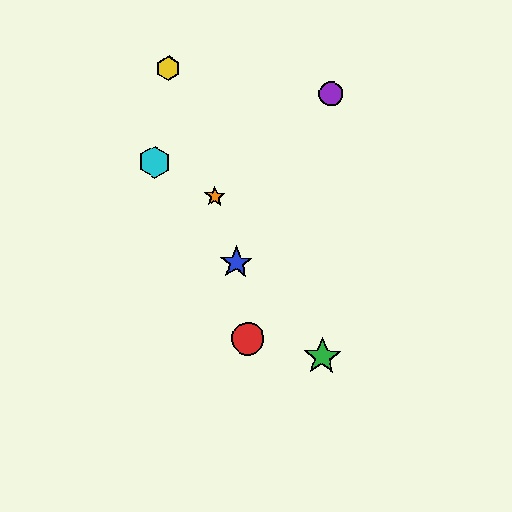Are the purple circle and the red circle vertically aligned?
No, the purple circle is at x≈331 and the red circle is at x≈248.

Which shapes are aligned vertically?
The green star, the purple circle are aligned vertically.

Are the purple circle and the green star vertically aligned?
Yes, both are at x≈331.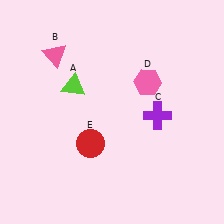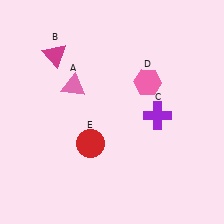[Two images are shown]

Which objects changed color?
A changed from lime to pink. B changed from pink to magenta.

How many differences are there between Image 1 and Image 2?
There are 2 differences between the two images.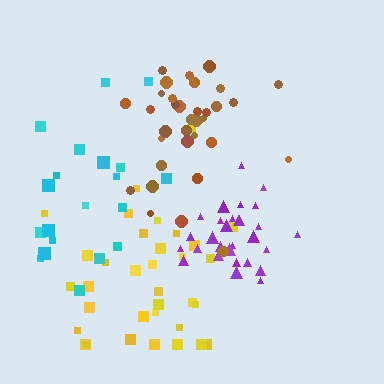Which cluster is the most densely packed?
Purple.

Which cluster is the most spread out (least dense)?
Yellow.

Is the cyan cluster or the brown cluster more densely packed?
Brown.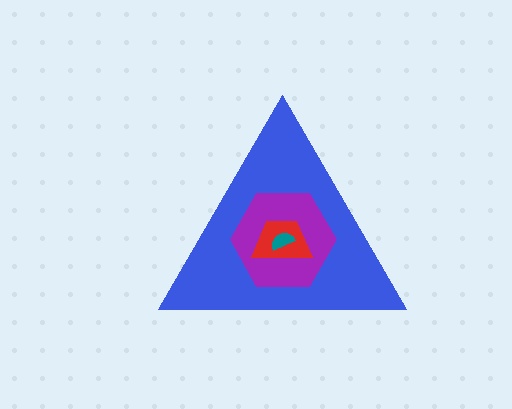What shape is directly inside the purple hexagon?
The red trapezoid.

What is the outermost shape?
The blue triangle.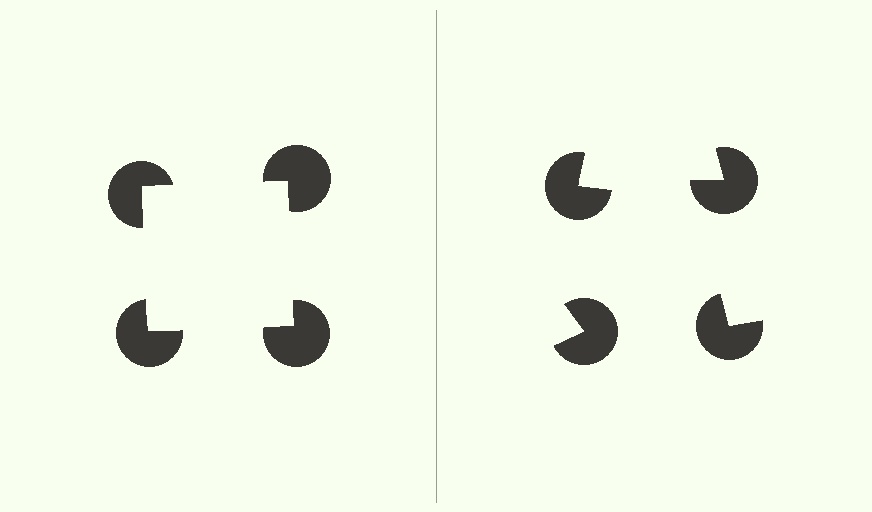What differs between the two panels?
The pac-man discs are positioned identically on both sides; only the wedge orientations differ. On the left they align to a square; on the right they are misaligned.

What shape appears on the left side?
An illusory square.